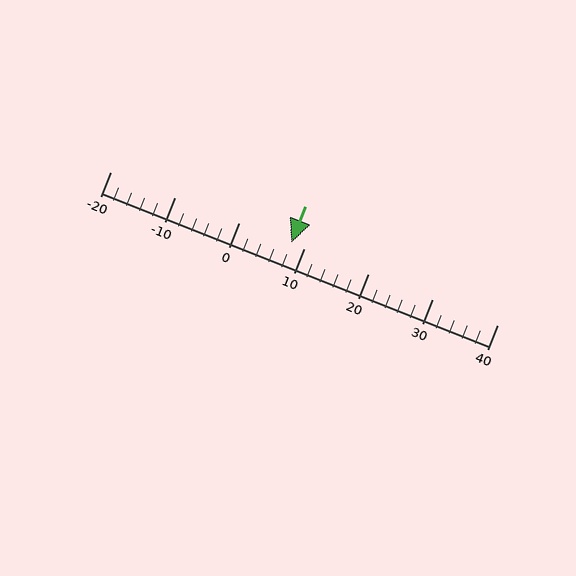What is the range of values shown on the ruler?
The ruler shows values from -20 to 40.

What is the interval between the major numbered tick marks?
The major tick marks are spaced 10 units apart.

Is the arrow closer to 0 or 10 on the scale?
The arrow is closer to 10.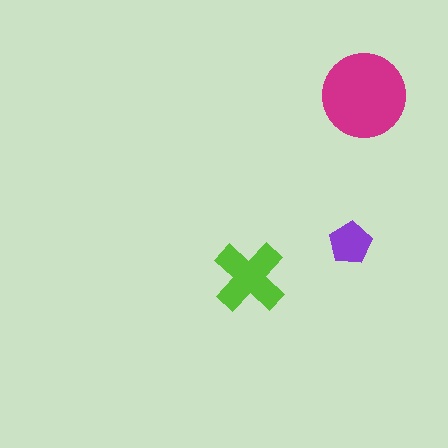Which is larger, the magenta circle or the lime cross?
The magenta circle.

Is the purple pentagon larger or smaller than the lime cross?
Smaller.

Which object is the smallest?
The purple pentagon.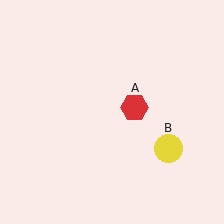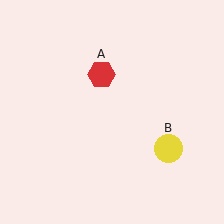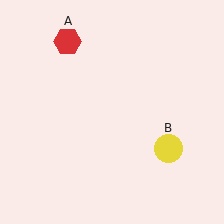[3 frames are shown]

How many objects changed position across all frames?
1 object changed position: red hexagon (object A).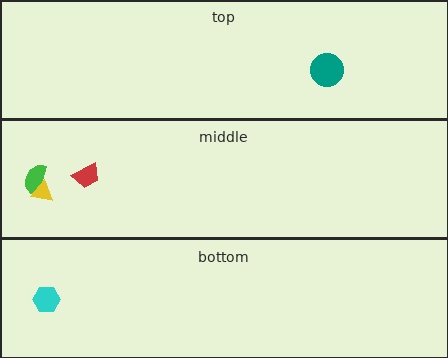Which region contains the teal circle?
The top region.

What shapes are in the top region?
The teal circle.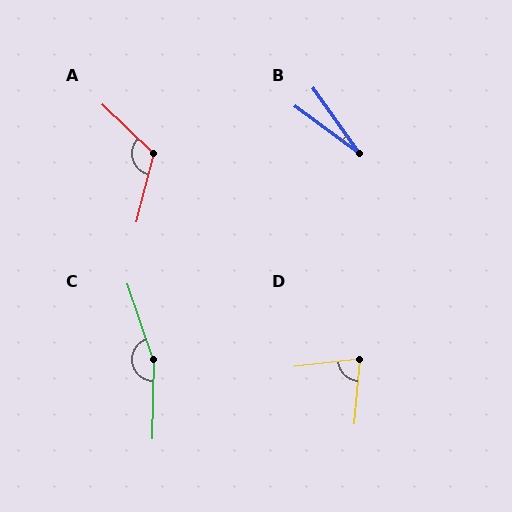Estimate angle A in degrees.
Approximately 119 degrees.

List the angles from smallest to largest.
B (18°), D (78°), A (119°), C (161°).